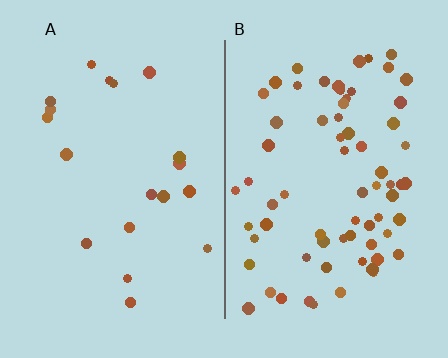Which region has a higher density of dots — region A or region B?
B (the right).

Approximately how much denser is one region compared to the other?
Approximately 3.6× — region B over region A.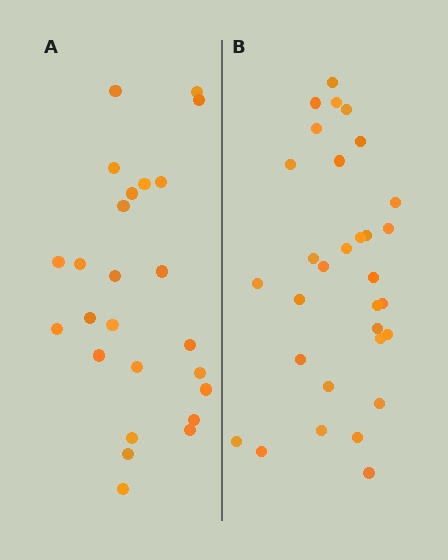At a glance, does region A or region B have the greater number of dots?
Region B (the right region) has more dots.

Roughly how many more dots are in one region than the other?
Region B has about 6 more dots than region A.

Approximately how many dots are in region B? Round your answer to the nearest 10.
About 30 dots. (The exact count is 31, which rounds to 30.)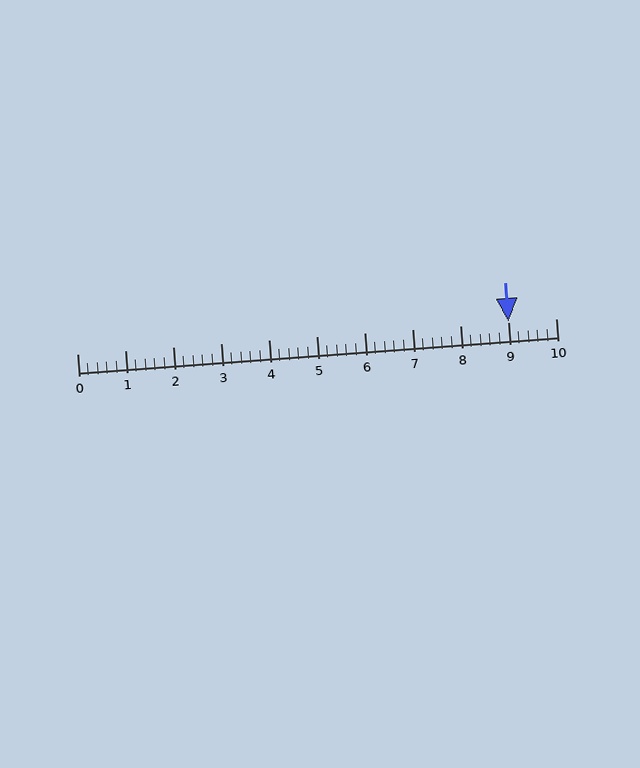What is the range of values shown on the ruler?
The ruler shows values from 0 to 10.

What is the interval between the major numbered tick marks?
The major tick marks are spaced 1 units apart.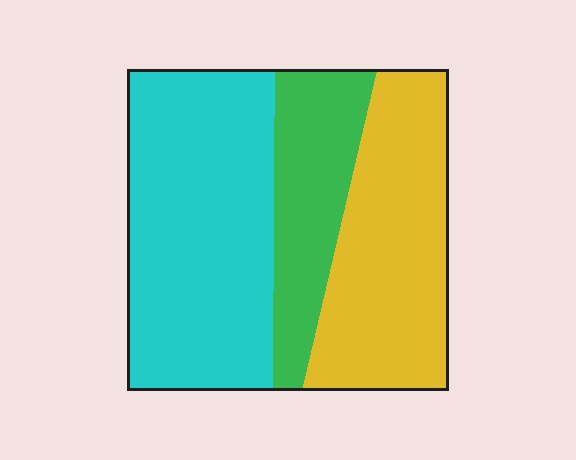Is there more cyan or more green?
Cyan.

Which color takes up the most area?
Cyan, at roughly 45%.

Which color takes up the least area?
Green, at roughly 20%.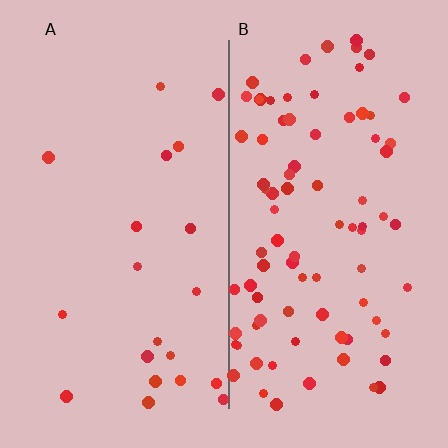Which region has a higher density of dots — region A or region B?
B (the right).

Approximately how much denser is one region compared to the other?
Approximately 4.1× — region B over region A.